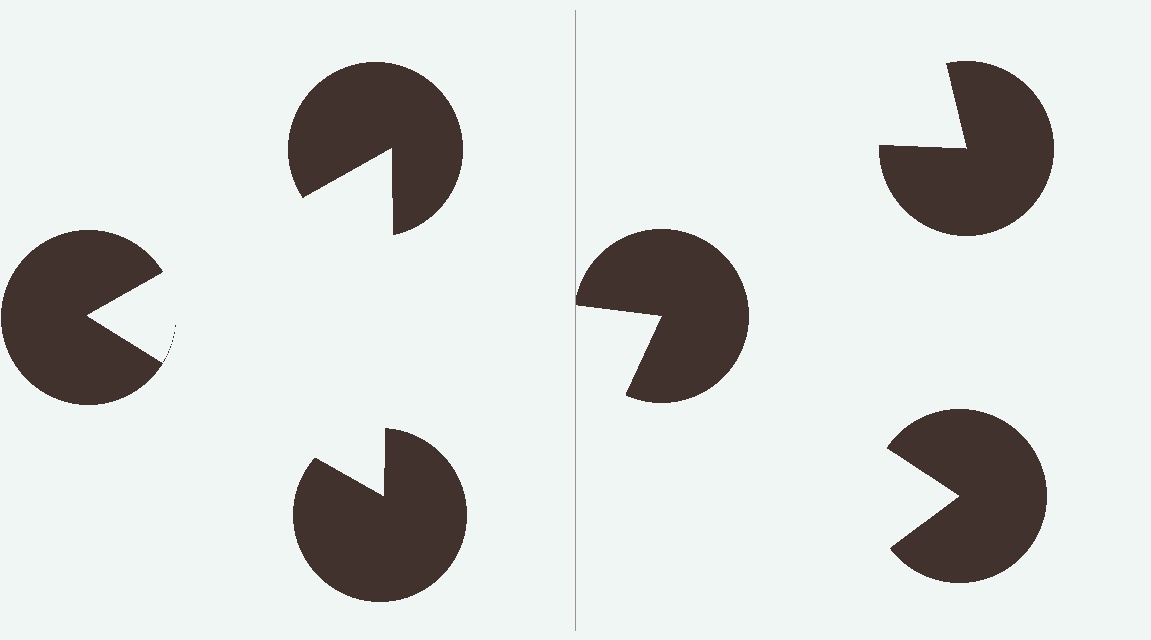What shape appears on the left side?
An illusory triangle.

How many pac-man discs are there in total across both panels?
6 — 3 on each side.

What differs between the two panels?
The pac-man discs are positioned identically on both sides; only the wedge orientations differ. On the left they align to a triangle; on the right they are misaligned.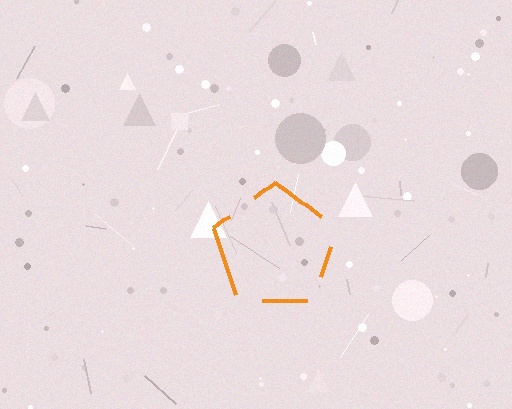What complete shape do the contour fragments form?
The contour fragments form a pentagon.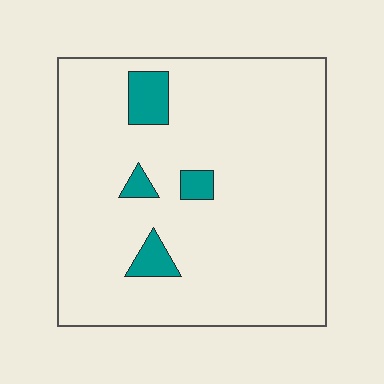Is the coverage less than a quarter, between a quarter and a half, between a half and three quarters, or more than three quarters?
Less than a quarter.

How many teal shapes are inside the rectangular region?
4.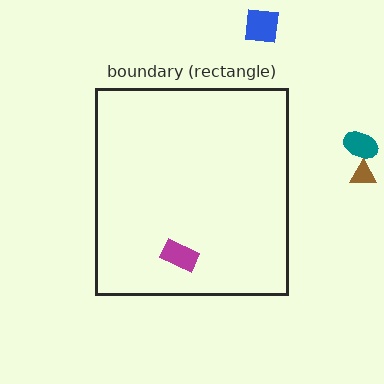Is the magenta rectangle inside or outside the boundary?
Inside.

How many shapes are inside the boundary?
1 inside, 3 outside.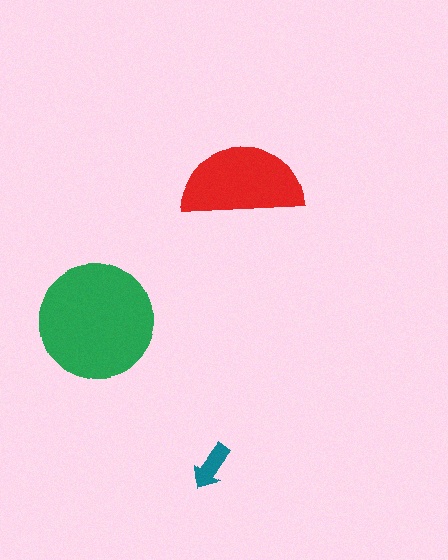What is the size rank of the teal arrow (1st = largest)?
3rd.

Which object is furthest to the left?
The green circle is leftmost.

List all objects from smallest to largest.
The teal arrow, the red semicircle, the green circle.